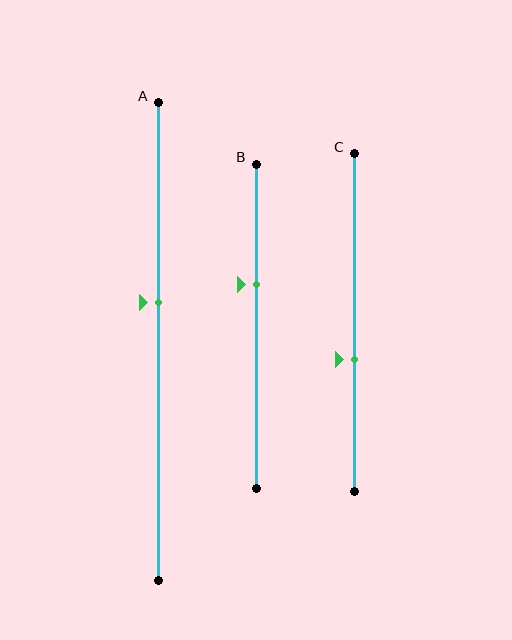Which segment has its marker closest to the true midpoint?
Segment A has its marker closest to the true midpoint.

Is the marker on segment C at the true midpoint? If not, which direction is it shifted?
No, the marker on segment C is shifted downward by about 11% of the segment length.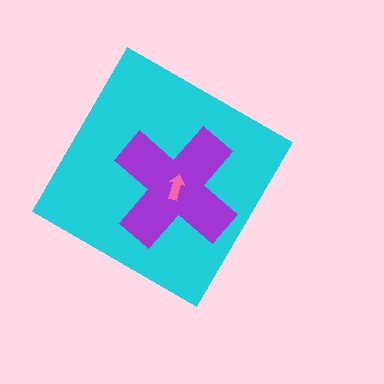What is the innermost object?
The pink arrow.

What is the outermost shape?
The cyan diamond.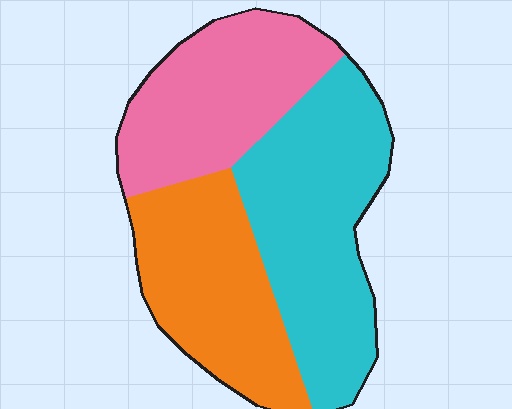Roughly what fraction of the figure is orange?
Orange takes up about one third (1/3) of the figure.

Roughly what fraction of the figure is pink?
Pink takes up between a sixth and a third of the figure.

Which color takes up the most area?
Cyan, at roughly 40%.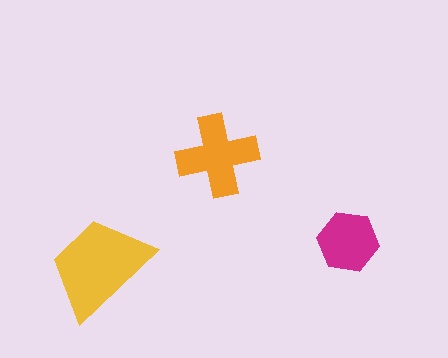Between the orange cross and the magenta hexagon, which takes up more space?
The orange cross.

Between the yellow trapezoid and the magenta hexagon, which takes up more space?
The yellow trapezoid.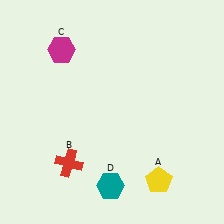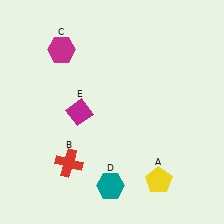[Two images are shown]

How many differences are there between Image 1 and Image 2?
There is 1 difference between the two images.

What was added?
A magenta diamond (E) was added in Image 2.